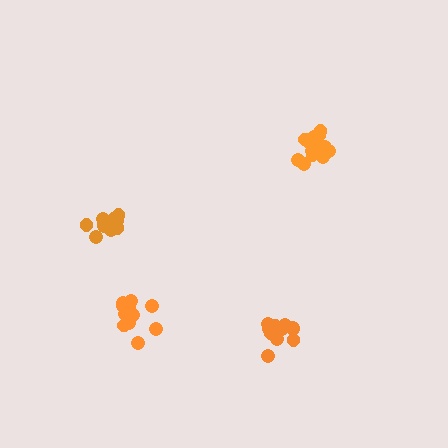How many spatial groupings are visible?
There are 4 spatial groupings.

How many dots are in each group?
Group 1: 13 dots, Group 2: 10 dots, Group 3: 15 dots, Group 4: 13 dots (51 total).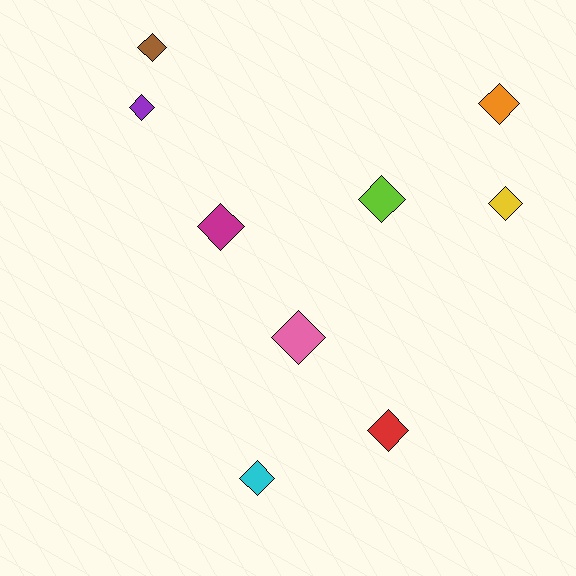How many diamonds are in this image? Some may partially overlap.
There are 9 diamonds.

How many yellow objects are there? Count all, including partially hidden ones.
There is 1 yellow object.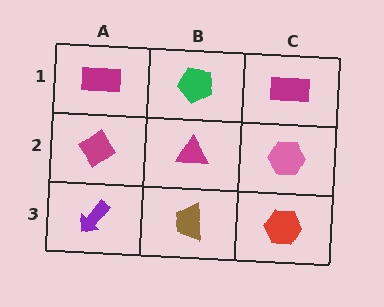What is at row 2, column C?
A pink hexagon.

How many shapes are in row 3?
3 shapes.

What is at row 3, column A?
A purple arrow.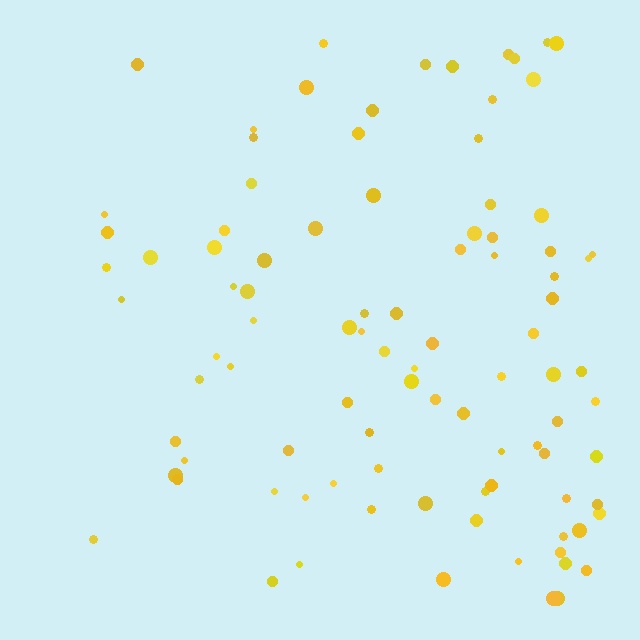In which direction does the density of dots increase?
From left to right, with the right side densest.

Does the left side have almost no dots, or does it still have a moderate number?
Still a moderate number, just noticeably fewer than the right.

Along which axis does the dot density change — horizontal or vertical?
Horizontal.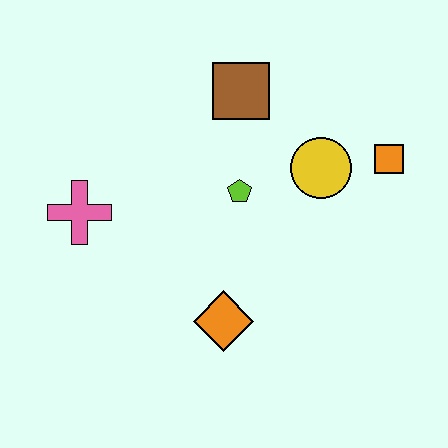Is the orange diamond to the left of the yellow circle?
Yes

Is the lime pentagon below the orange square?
Yes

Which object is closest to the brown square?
The lime pentagon is closest to the brown square.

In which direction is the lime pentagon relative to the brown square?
The lime pentagon is below the brown square.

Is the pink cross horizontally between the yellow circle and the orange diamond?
No